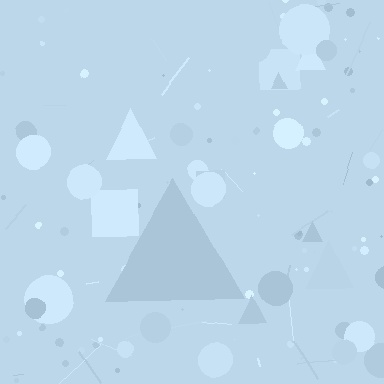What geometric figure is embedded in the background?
A triangle is embedded in the background.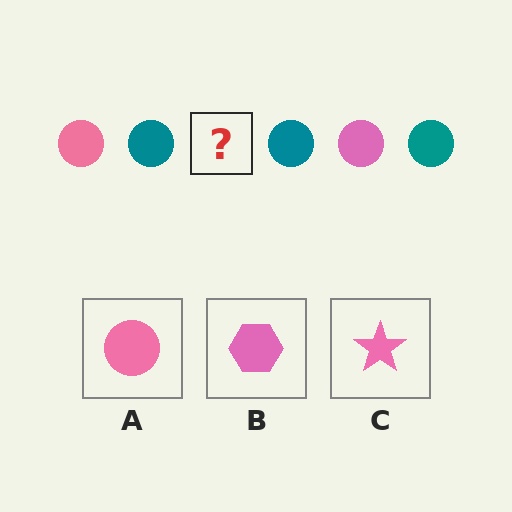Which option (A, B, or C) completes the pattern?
A.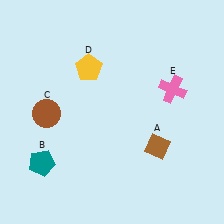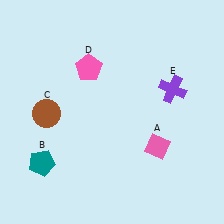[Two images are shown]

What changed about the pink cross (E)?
In Image 1, E is pink. In Image 2, it changed to purple.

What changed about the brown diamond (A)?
In Image 1, A is brown. In Image 2, it changed to pink.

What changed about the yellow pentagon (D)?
In Image 1, D is yellow. In Image 2, it changed to pink.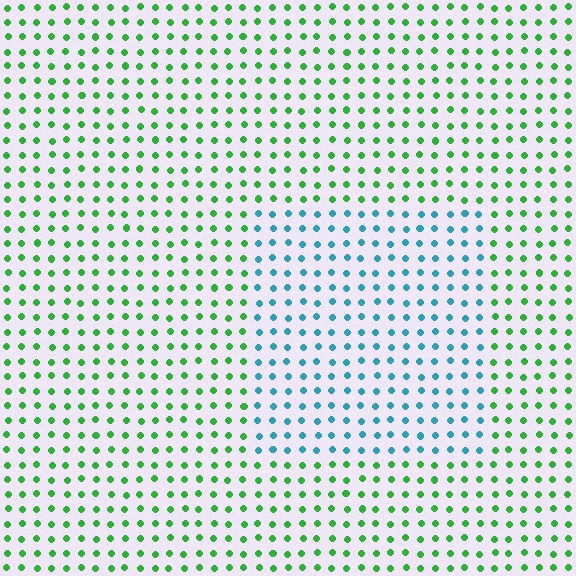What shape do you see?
I see a rectangle.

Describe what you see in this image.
The image is filled with small green elements in a uniform arrangement. A rectangle-shaped region is visible where the elements are tinted to a slightly different hue, forming a subtle color boundary.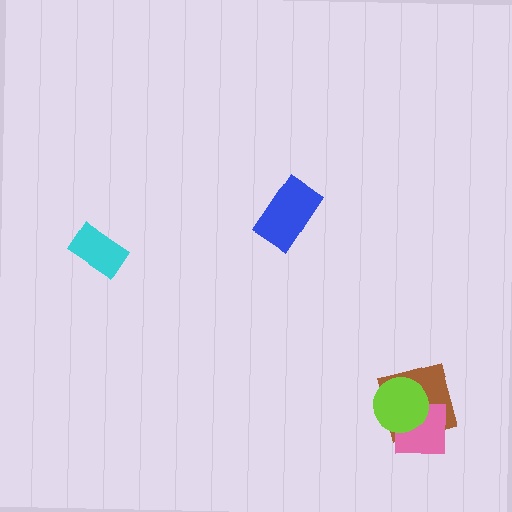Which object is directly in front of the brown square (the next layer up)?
The pink square is directly in front of the brown square.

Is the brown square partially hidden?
Yes, it is partially covered by another shape.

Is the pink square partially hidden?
Yes, it is partially covered by another shape.